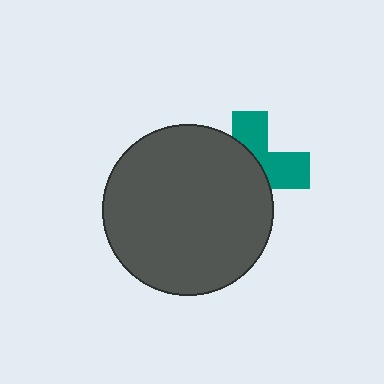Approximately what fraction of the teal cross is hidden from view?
Roughly 59% of the teal cross is hidden behind the dark gray circle.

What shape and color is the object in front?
The object in front is a dark gray circle.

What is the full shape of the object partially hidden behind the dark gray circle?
The partially hidden object is a teal cross.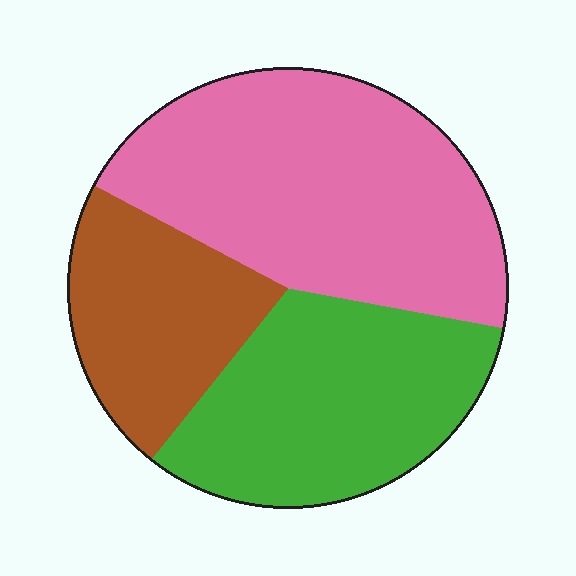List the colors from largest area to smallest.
From largest to smallest: pink, green, brown.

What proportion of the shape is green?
Green takes up about one third (1/3) of the shape.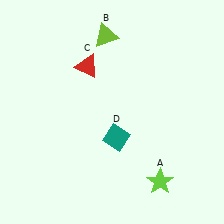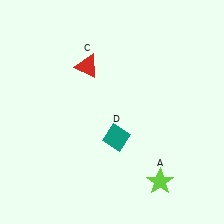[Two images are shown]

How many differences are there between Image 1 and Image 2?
There is 1 difference between the two images.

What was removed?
The lime triangle (B) was removed in Image 2.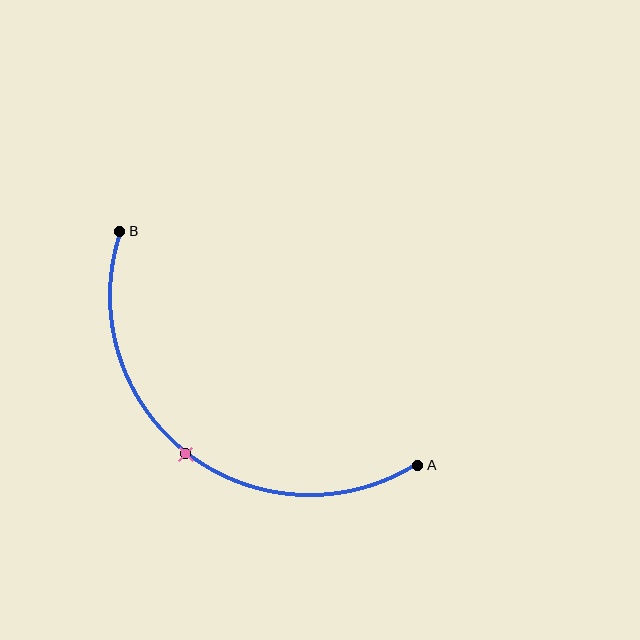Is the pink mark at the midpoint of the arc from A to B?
Yes. The pink mark lies on the arc at equal arc-length from both A and B — it is the arc midpoint.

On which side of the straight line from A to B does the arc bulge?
The arc bulges below and to the left of the straight line connecting A and B.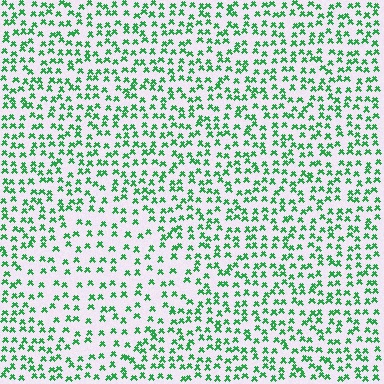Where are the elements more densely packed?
The elements are more densely packed outside the diamond boundary.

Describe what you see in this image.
The image contains small green elements arranged at two different densities. A diamond-shaped region is visible where the elements are less densely packed than the surrounding area.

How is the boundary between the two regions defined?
The boundary is defined by a change in element density (approximately 1.7x ratio). All elements are the same color, size, and shape.